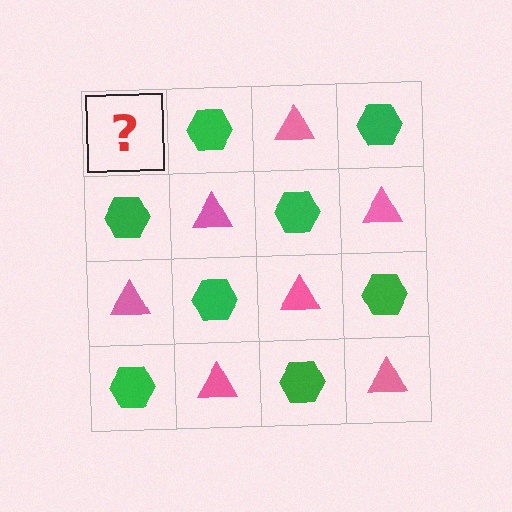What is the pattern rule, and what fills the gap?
The rule is that it alternates pink triangle and green hexagon in a checkerboard pattern. The gap should be filled with a pink triangle.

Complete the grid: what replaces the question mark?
The question mark should be replaced with a pink triangle.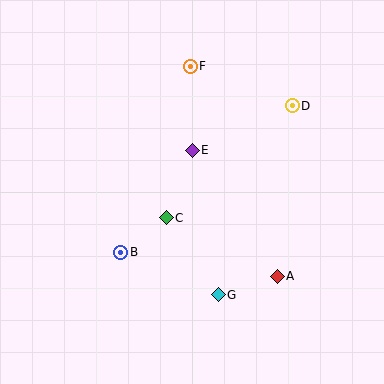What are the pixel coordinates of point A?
Point A is at (277, 276).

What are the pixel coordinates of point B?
Point B is at (121, 252).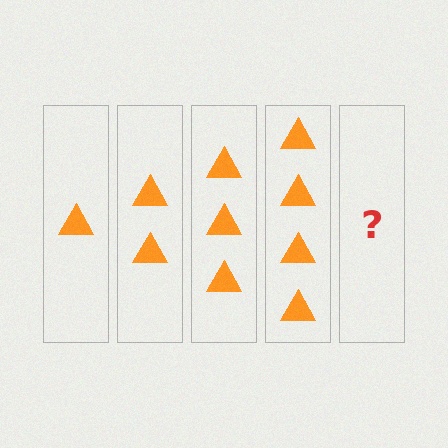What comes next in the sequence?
The next element should be 5 triangles.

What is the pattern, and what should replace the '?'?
The pattern is that each step adds one more triangle. The '?' should be 5 triangles.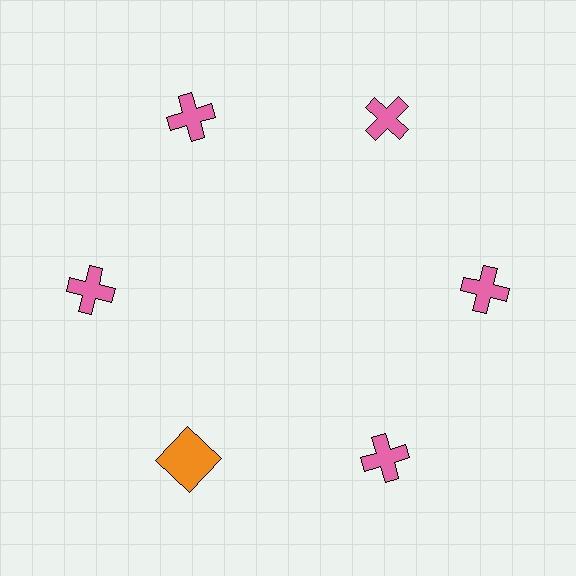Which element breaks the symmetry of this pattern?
The orange square at roughly the 7 o'clock position breaks the symmetry. All other shapes are pink crosses.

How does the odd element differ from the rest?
It differs in both color (orange instead of pink) and shape (square instead of cross).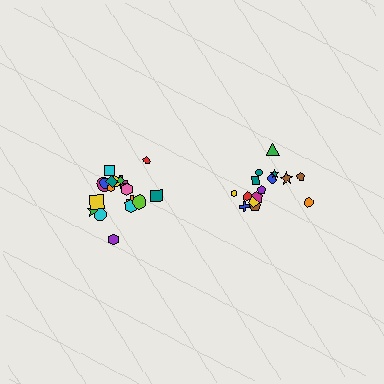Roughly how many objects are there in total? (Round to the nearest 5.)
Roughly 35 objects in total.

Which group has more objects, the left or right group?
The left group.